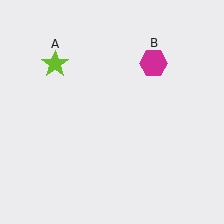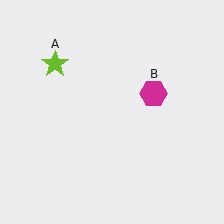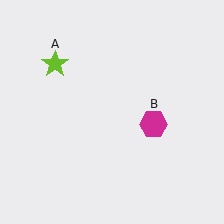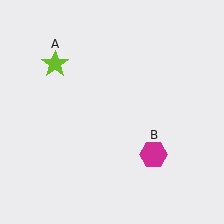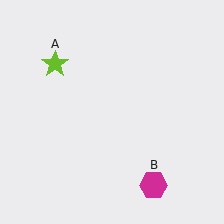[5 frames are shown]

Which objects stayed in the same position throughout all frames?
Lime star (object A) remained stationary.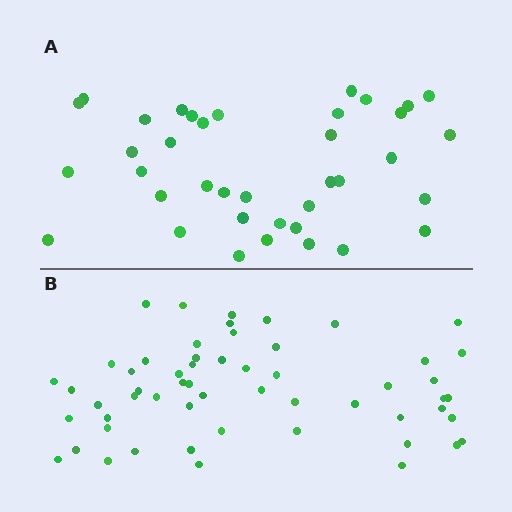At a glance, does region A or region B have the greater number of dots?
Region B (the bottom region) has more dots.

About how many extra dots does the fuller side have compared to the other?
Region B has approximately 20 more dots than region A.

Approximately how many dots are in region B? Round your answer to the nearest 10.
About 60 dots. (The exact count is 56, which rounds to 60.)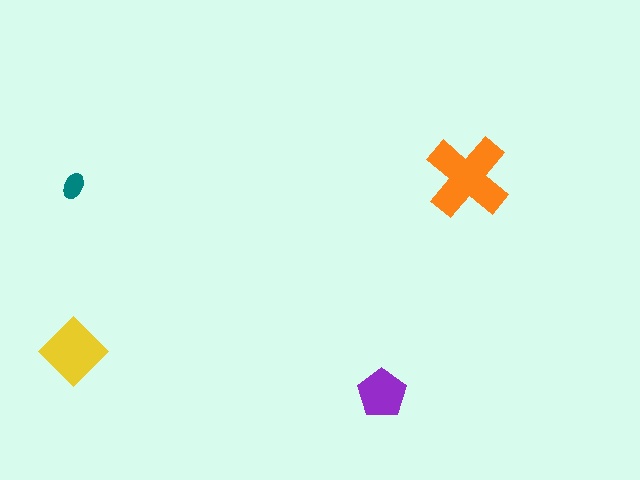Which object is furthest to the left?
The teal ellipse is leftmost.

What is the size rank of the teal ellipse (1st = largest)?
4th.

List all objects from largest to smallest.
The orange cross, the yellow diamond, the purple pentagon, the teal ellipse.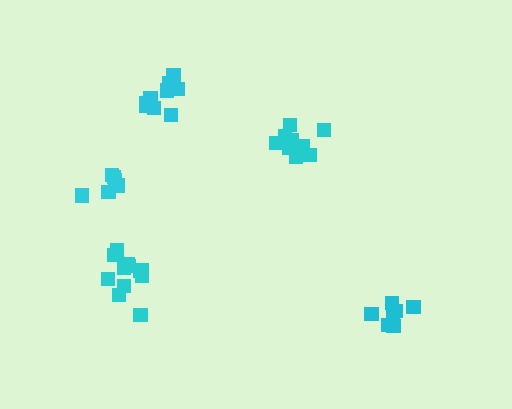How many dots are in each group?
Group 1: 6 dots, Group 2: 11 dots, Group 3: 7 dots, Group 4: 9 dots, Group 5: 12 dots (45 total).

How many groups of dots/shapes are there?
There are 5 groups.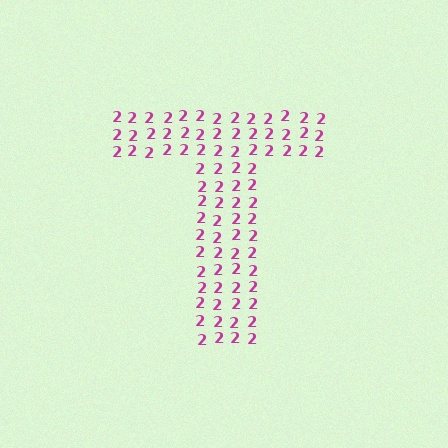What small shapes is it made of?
It is made of small digit 2's.